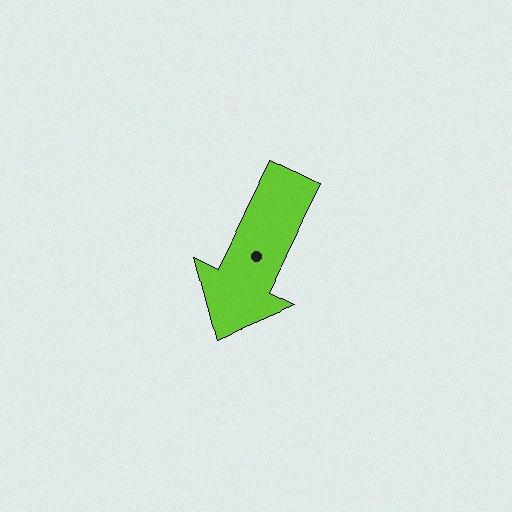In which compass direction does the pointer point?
Southwest.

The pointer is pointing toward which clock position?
Roughly 7 o'clock.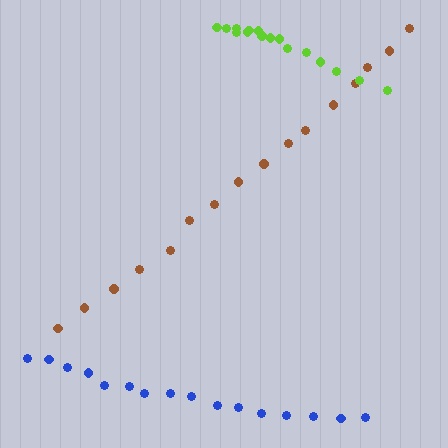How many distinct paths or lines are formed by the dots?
There are 3 distinct paths.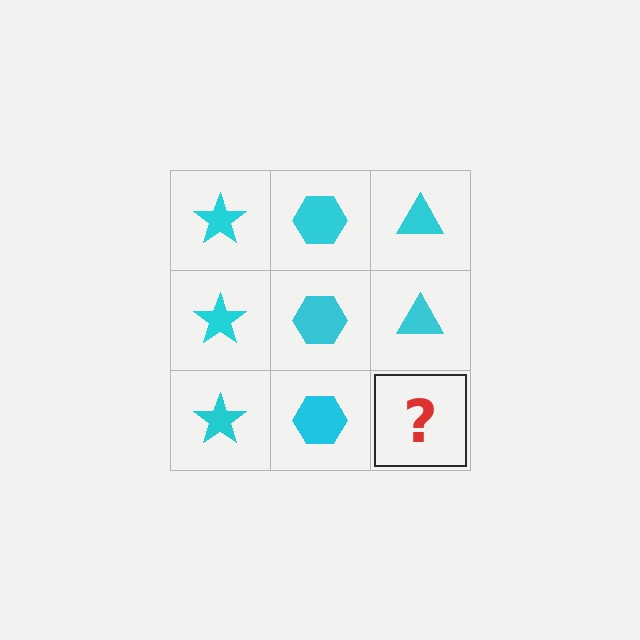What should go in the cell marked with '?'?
The missing cell should contain a cyan triangle.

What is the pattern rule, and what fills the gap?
The rule is that each column has a consistent shape. The gap should be filled with a cyan triangle.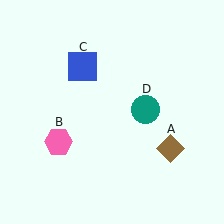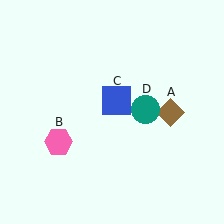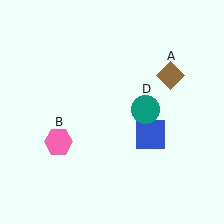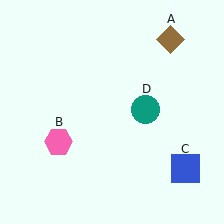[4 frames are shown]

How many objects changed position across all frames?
2 objects changed position: brown diamond (object A), blue square (object C).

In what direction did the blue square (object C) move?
The blue square (object C) moved down and to the right.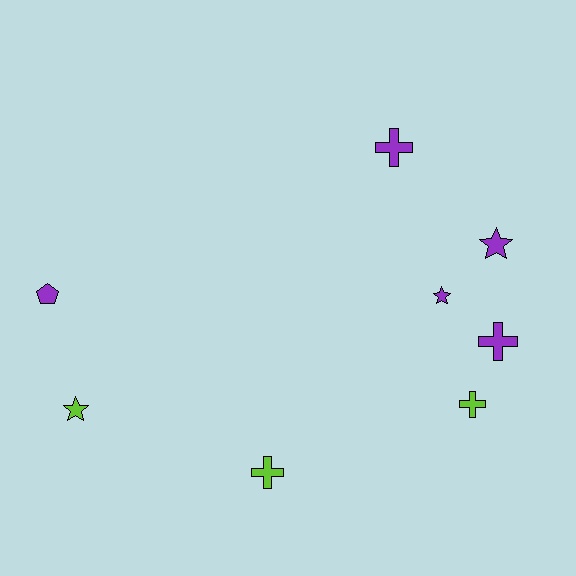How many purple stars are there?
There are 2 purple stars.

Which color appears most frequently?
Purple, with 5 objects.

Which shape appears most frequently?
Cross, with 4 objects.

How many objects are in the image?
There are 8 objects.